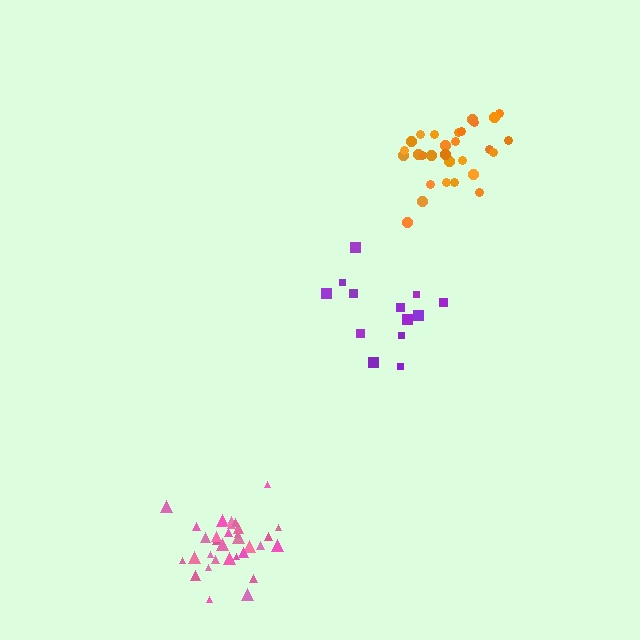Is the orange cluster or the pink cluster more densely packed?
Pink.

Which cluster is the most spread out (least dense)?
Purple.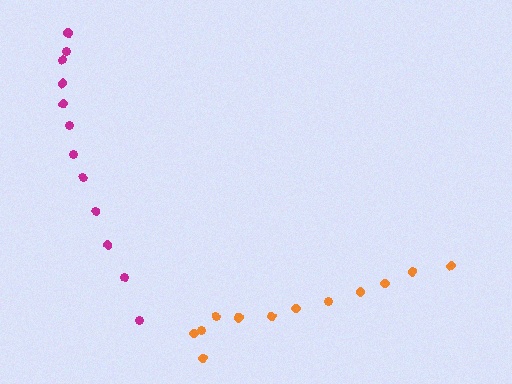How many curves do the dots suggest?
There are 2 distinct paths.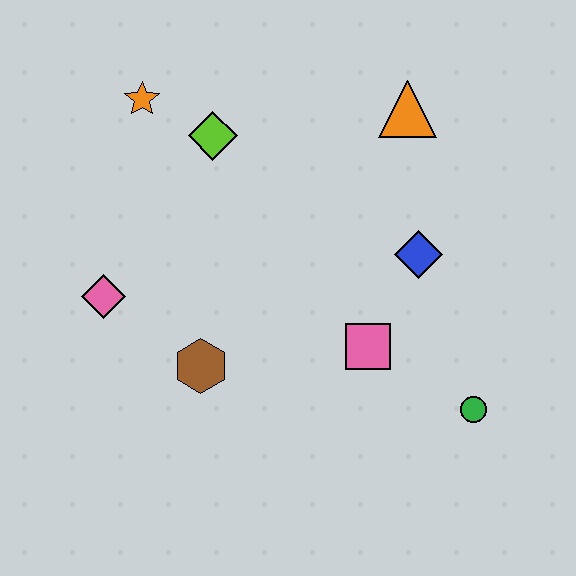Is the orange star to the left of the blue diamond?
Yes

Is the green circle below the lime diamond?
Yes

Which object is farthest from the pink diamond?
The green circle is farthest from the pink diamond.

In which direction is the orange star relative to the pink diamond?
The orange star is above the pink diamond.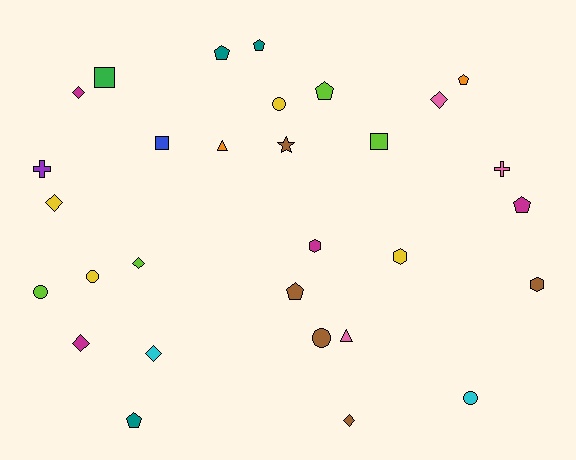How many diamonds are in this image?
There are 7 diamonds.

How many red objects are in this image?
There are no red objects.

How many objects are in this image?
There are 30 objects.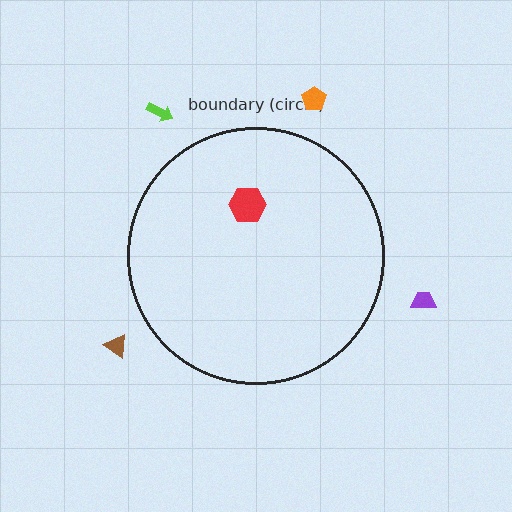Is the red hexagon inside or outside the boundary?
Inside.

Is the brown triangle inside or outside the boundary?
Outside.